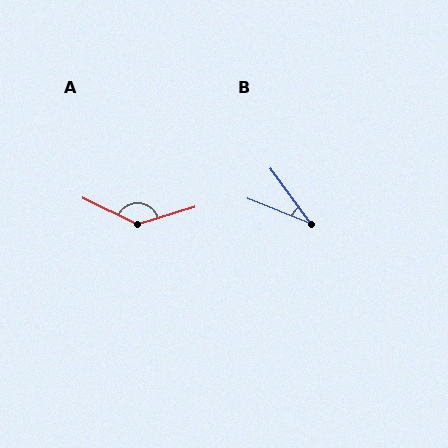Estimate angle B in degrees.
Approximately 32 degrees.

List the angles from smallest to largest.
B (32°), A (136°).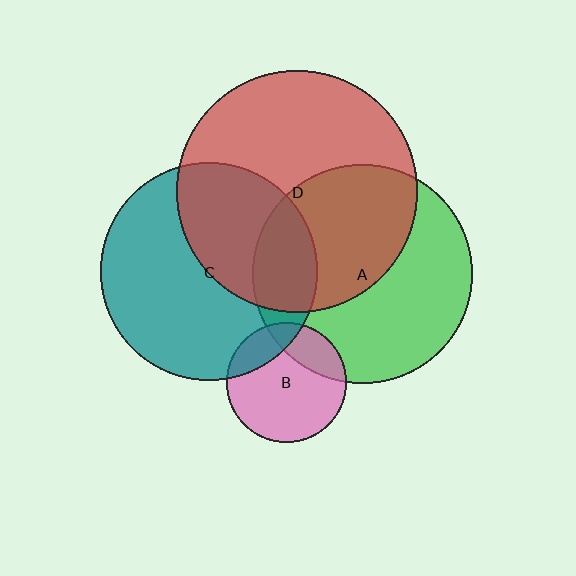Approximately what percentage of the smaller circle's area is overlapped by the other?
Approximately 25%.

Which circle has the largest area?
Circle D (red).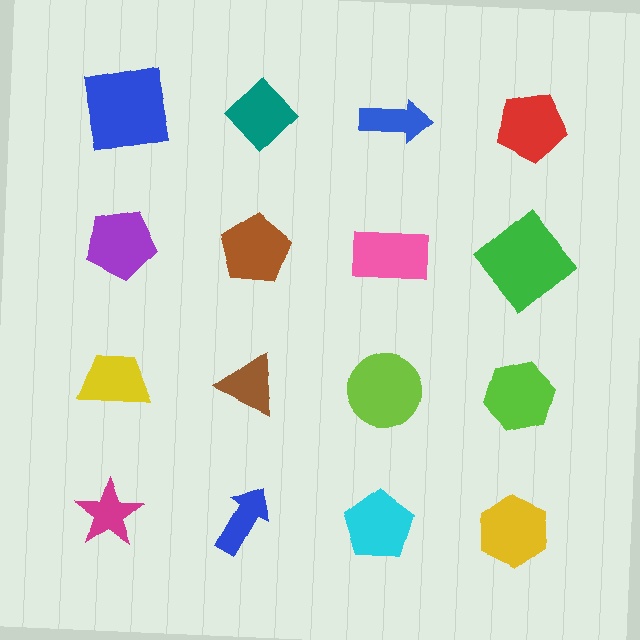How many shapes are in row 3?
4 shapes.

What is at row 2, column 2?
A brown pentagon.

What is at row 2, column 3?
A pink rectangle.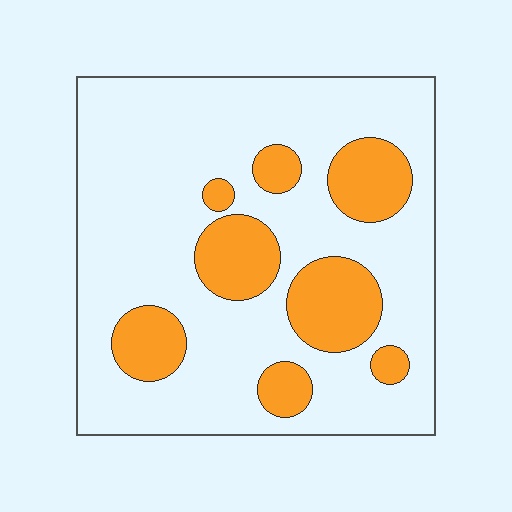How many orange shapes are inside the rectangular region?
8.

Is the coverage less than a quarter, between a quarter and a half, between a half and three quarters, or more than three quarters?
Less than a quarter.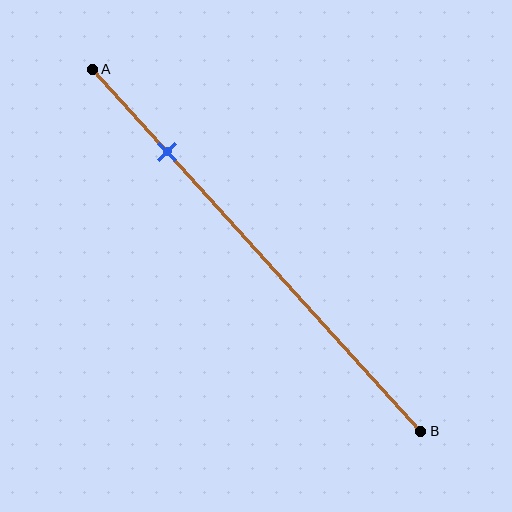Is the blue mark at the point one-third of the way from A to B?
No, the mark is at about 25% from A, not at the 33% one-third point.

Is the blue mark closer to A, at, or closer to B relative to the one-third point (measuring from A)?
The blue mark is closer to point A than the one-third point of segment AB.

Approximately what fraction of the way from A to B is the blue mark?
The blue mark is approximately 25% of the way from A to B.